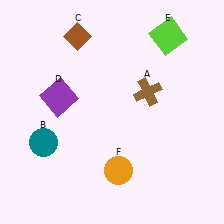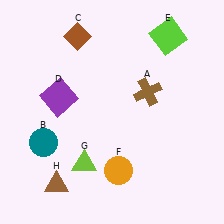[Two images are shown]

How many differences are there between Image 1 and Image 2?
There are 2 differences between the two images.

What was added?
A lime triangle (G), a brown triangle (H) were added in Image 2.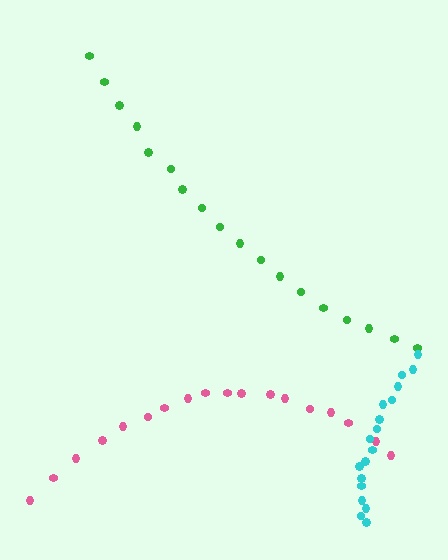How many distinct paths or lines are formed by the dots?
There are 3 distinct paths.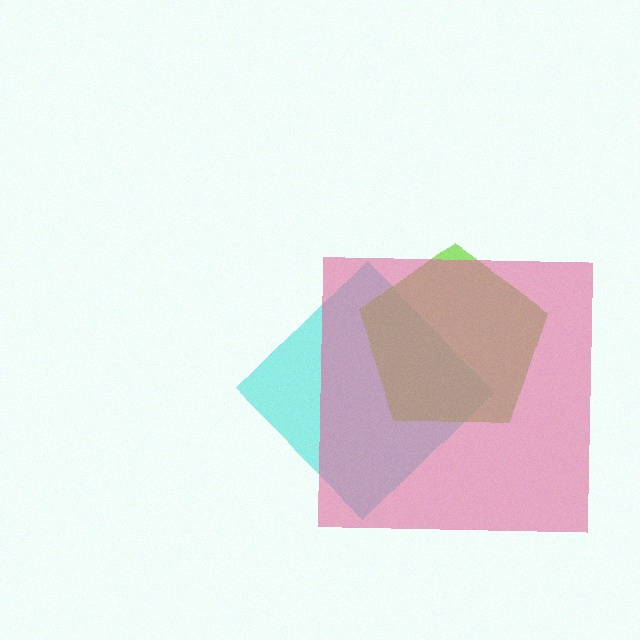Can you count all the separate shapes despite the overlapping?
Yes, there are 3 separate shapes.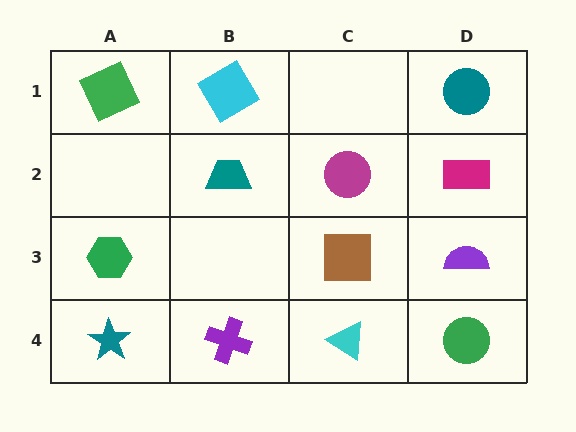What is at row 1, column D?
A teal circle.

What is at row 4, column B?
A purple cross.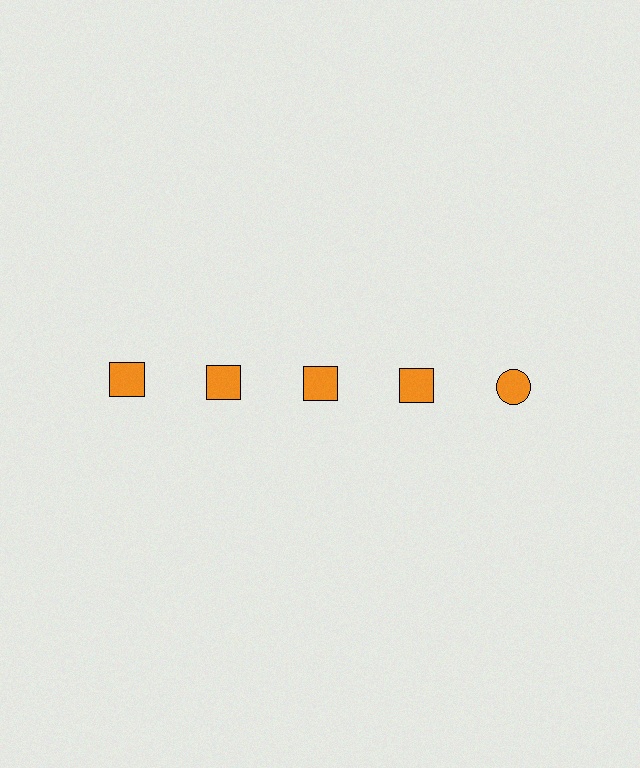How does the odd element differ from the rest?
It has a different shape: circle instead of square.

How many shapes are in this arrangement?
There are 5 shapes arranged in a grid pattern.